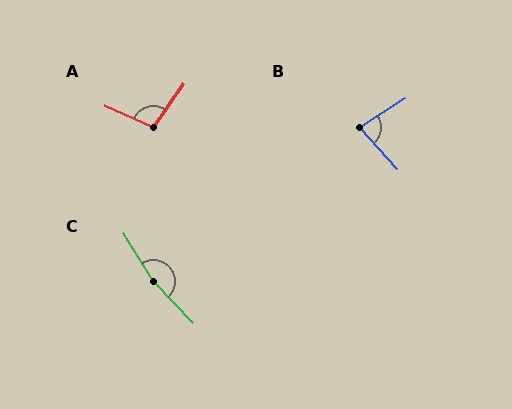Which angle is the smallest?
B, at approximately 80 degrees.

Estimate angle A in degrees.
Approximately 101 degrees.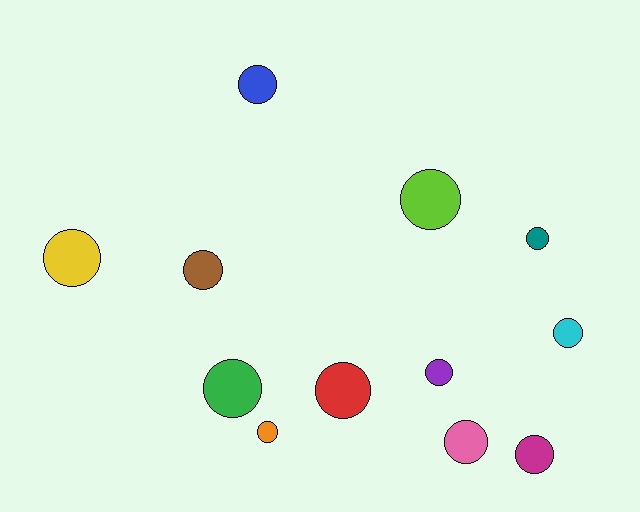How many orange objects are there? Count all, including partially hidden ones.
There is 1 orange object.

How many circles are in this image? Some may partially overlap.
There are 12 circles.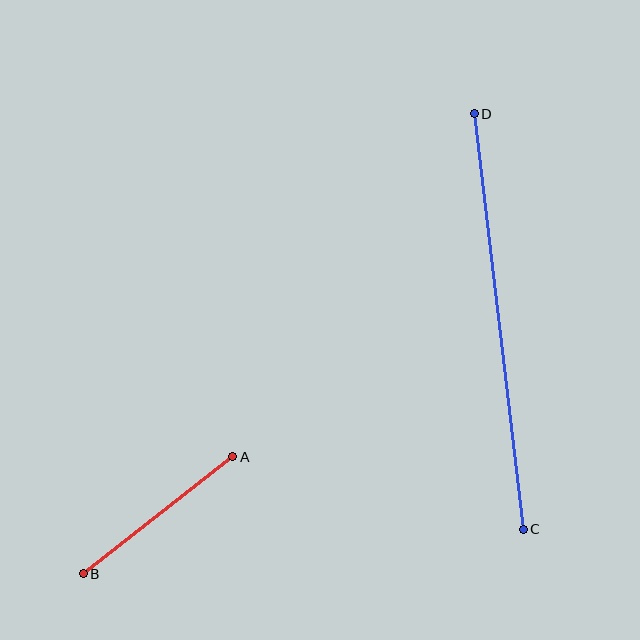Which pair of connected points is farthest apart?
Points C and D are farthest apart.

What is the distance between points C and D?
The distance is approximately 418 pixels.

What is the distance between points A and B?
The distance is approximately 190 pixels.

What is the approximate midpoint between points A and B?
The midpoint is at approximately (158, 515) pixels.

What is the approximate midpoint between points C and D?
The midpoint is at approximately (499, 322) pixels.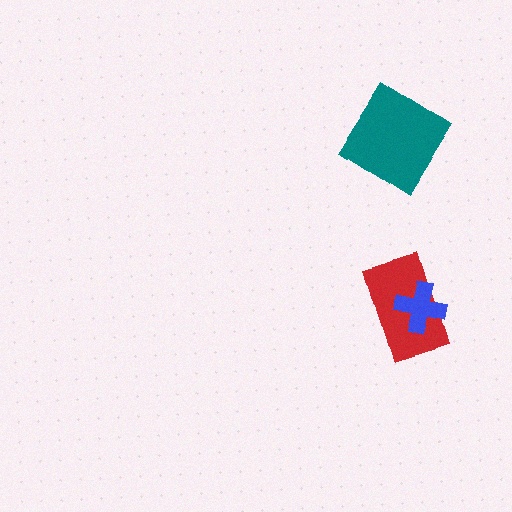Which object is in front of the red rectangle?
The blue cross is in front of the red rectangle.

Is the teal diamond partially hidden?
No, no other shape covers it.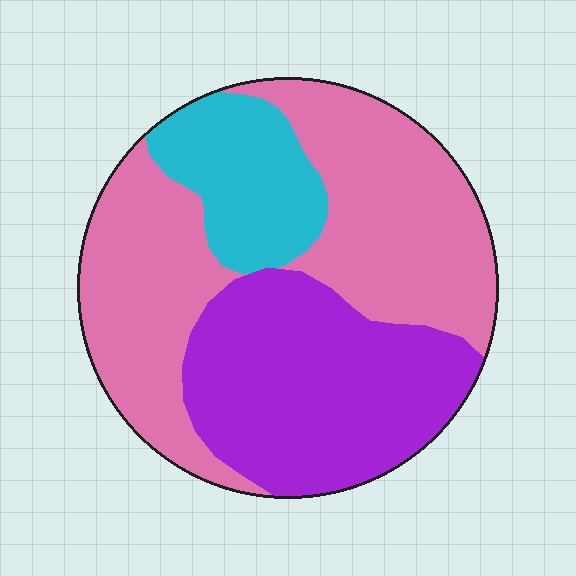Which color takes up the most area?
Pink, at roughly 50%.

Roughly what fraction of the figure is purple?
Purple covers around 35% of the figure.